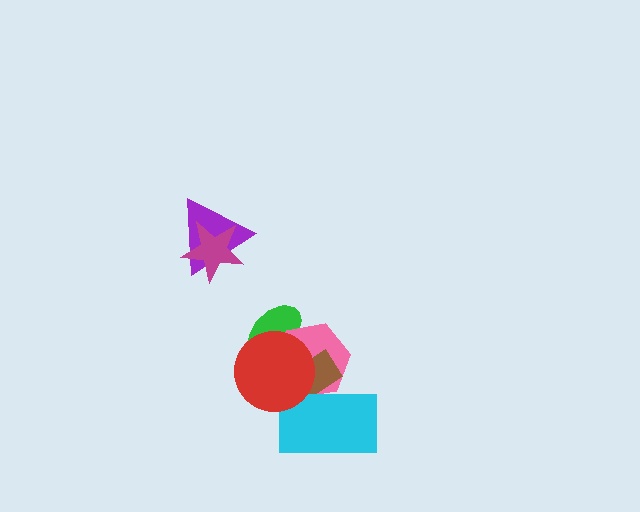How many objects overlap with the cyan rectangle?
3 objects overlap with the cyan rectangle.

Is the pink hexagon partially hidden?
Yes, it is partially covered by another shape.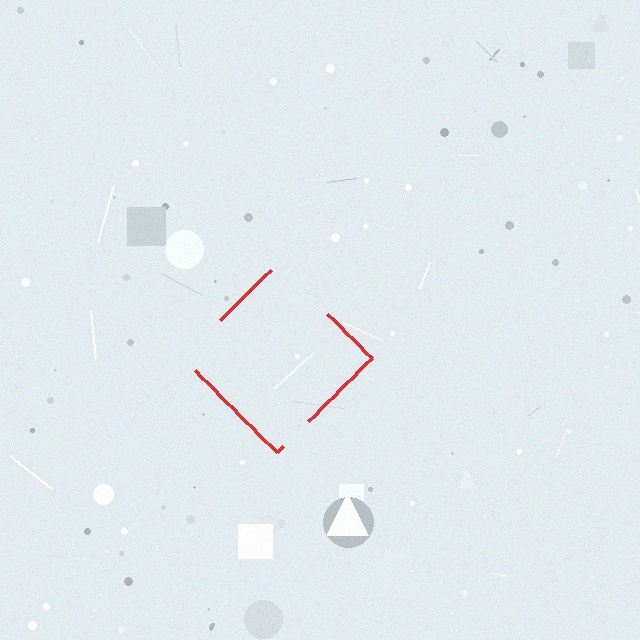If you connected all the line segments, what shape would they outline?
They would outline a diamond.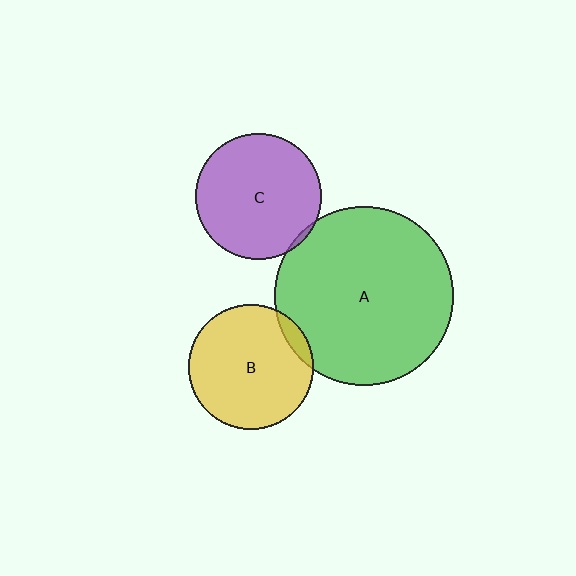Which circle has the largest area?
Circle A (green).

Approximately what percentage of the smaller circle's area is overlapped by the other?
Approximately 5%.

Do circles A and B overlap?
Yes.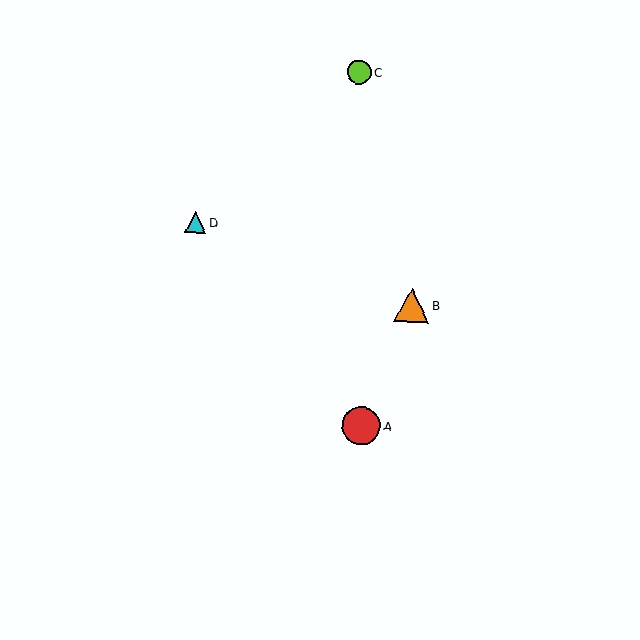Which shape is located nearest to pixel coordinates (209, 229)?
The cyan triangle (labeled D) at (196, 222) is nearest to that location.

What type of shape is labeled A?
Shape A is a red circle.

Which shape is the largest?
The red circle (labeled A) is the largest.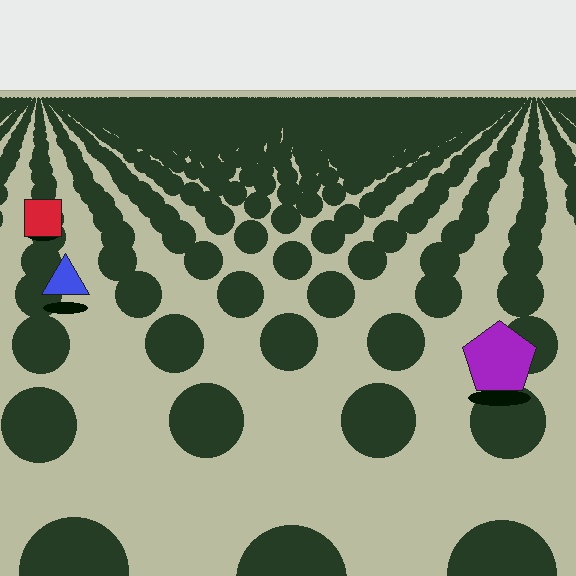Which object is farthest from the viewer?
The red square is farthest from the viewer. It appears smaller and the ground texture around it is denser.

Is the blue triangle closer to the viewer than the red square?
Yes. The blue triangle is closer — you can tell from the texture gradient: the ground texture is coarser near it.